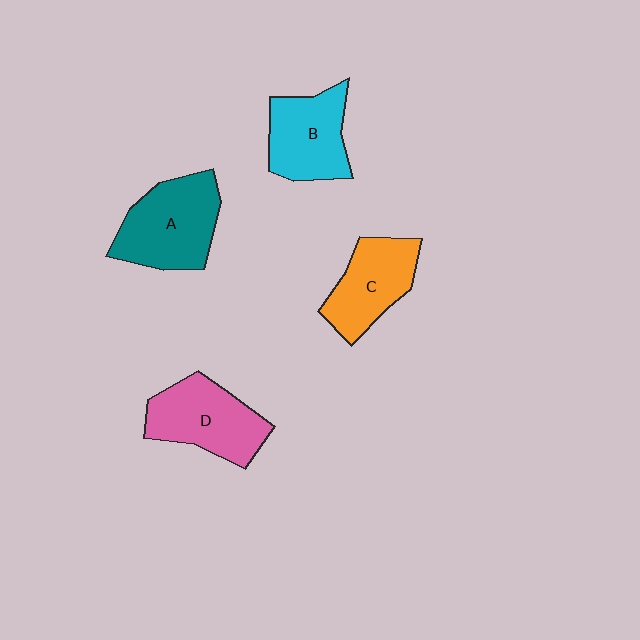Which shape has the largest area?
Shape A (teal).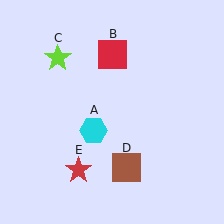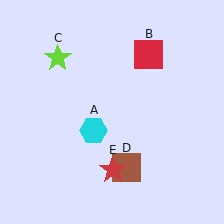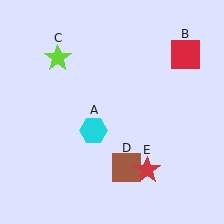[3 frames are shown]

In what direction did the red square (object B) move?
The red square (object B) moved right.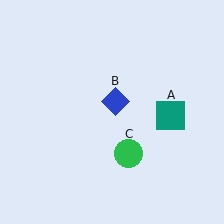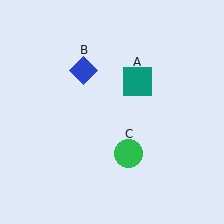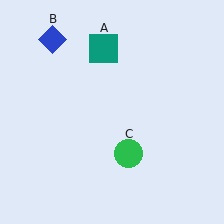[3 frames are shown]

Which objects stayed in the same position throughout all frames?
Green circle (object C) remained stationary.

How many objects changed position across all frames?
2 objects changed position: teal square (object A), blue diamond (object B).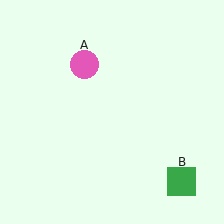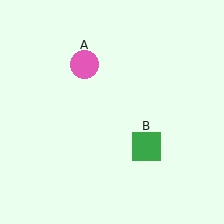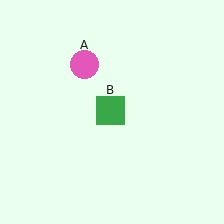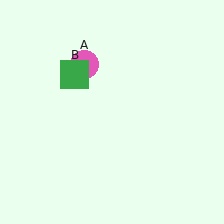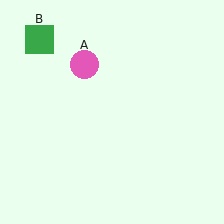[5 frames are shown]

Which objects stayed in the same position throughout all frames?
Pink circle (object A) remained stationary.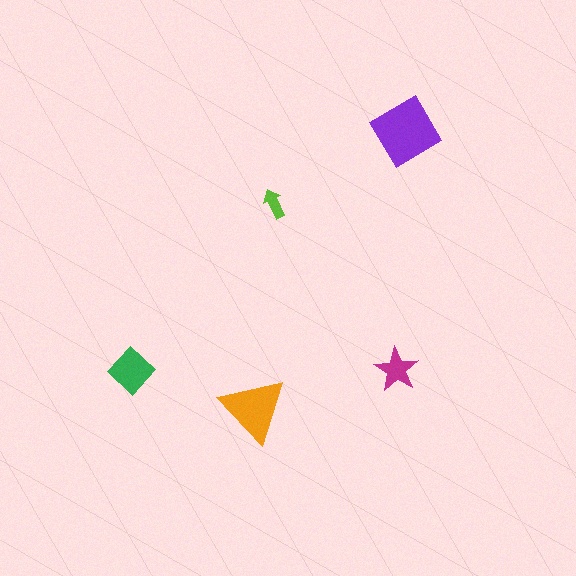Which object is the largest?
The purple diamond.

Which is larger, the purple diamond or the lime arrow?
The purple diamond.